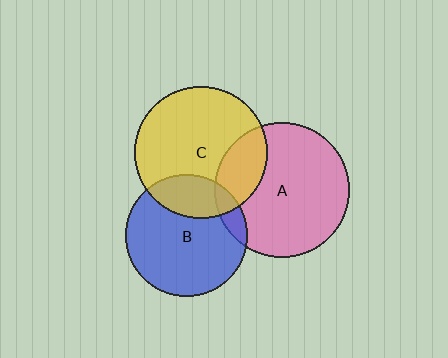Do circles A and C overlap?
Yes.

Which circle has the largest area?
Circle A (pink).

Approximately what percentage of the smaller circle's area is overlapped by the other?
Approximately 20%.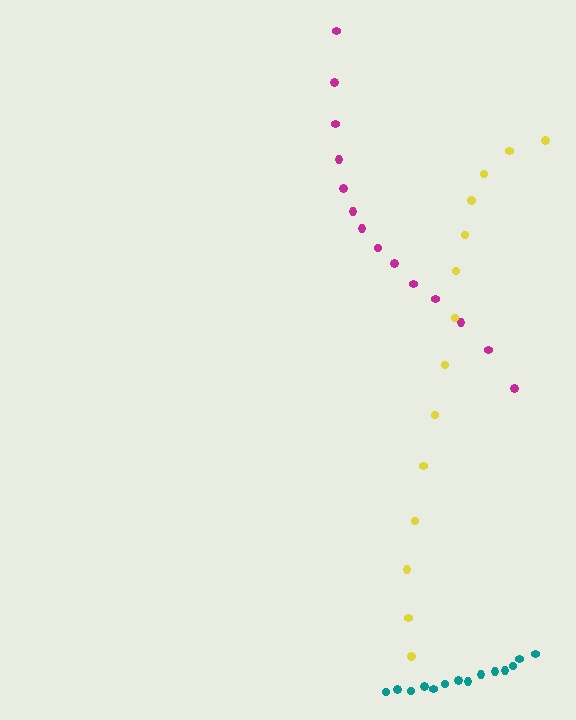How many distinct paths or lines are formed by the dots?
There are 3 distinct paths.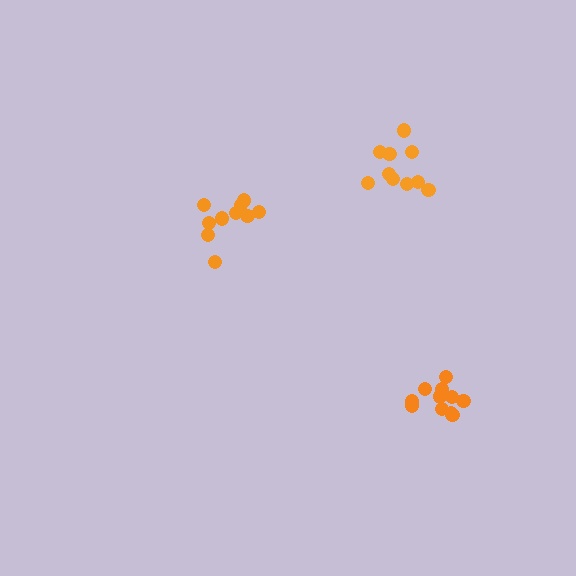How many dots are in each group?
Group 1: 10 dots, Group 2: 10 dots, Group 3: 11 dots (31 total).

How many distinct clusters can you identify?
There are 3 distinct clusters.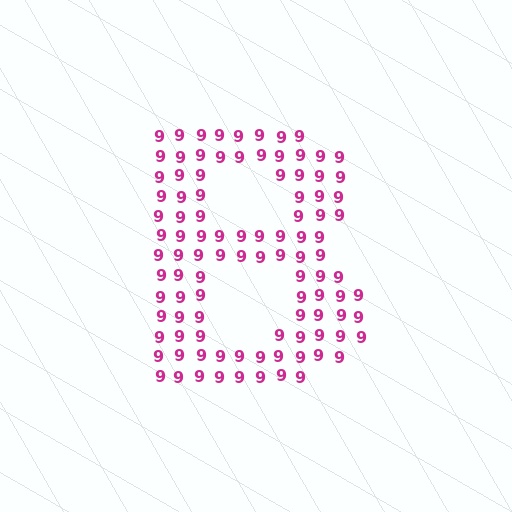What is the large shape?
The large shape is the letter B.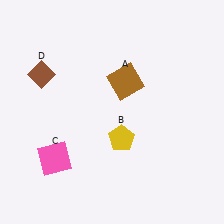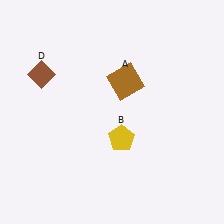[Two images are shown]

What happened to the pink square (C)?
The pink square (C) was removed in Image 2. It was in the bottom-left area of Image 1.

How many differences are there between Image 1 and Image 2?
There is 1 difference between the two images.